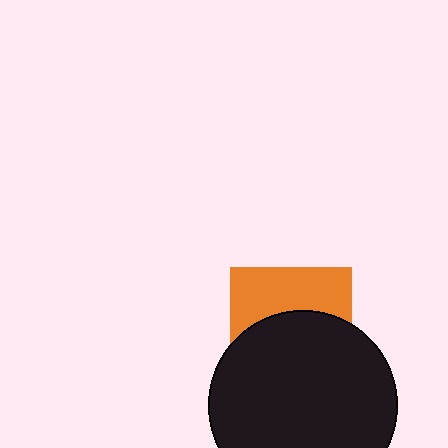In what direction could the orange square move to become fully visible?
The orange square could move up. That would shift it out from behind the black circle entirely.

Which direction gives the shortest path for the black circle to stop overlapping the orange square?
Moving down gives the shortest separation.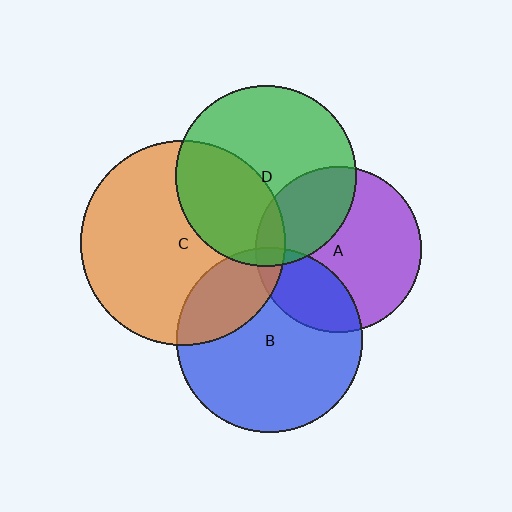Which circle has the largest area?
Circle C (orange).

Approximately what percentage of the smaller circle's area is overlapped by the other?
Approximately 5%.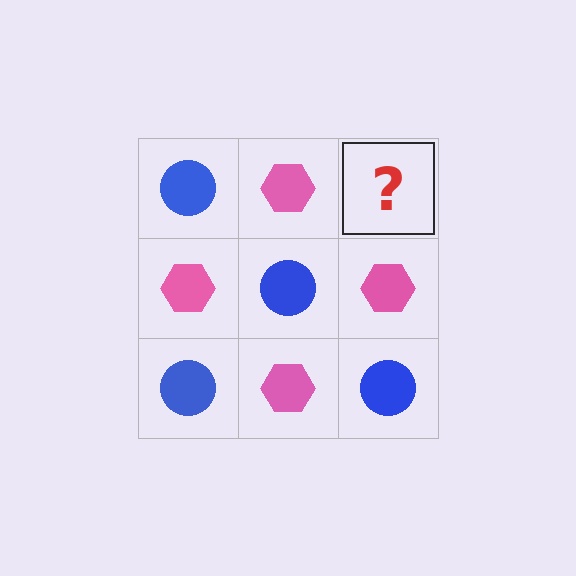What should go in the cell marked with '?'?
The missing cell should contain a blue circle.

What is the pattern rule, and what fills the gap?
The rule is that it alternates blue circle and pink hexagon in a checkerboard pattern. The gap should be filled with a blue circle.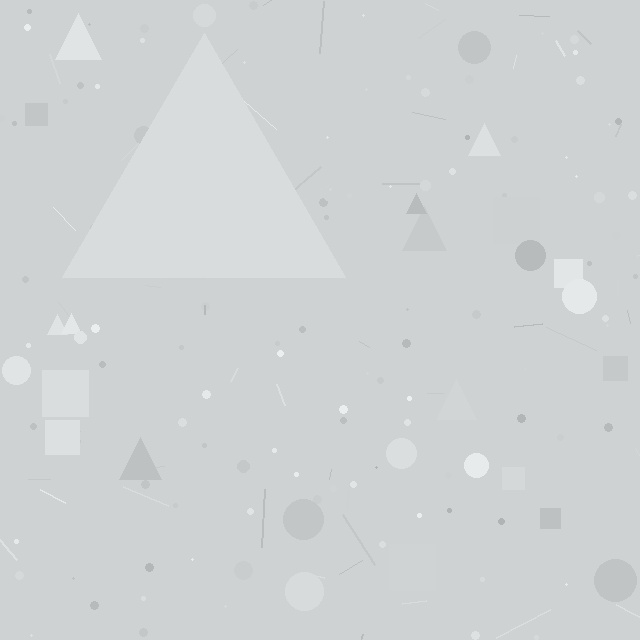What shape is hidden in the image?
A triangle is hidden in the image.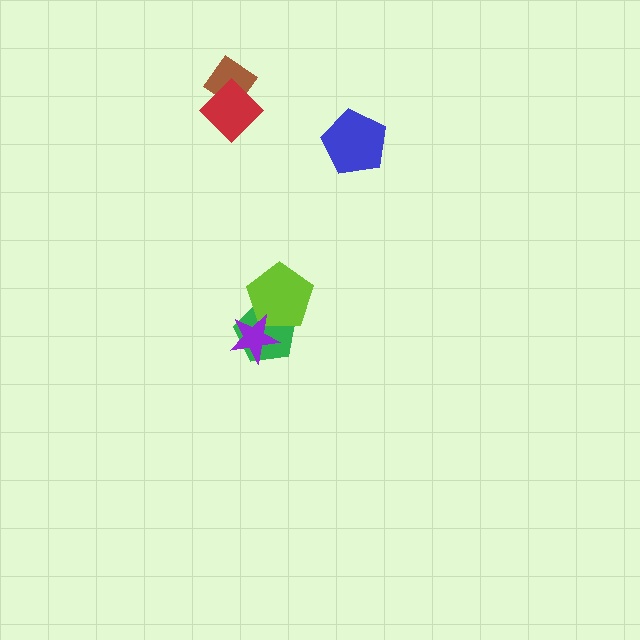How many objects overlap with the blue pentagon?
0 objects overlap with the blue pentagon.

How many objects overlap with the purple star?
2 objects overlap with the purple star.